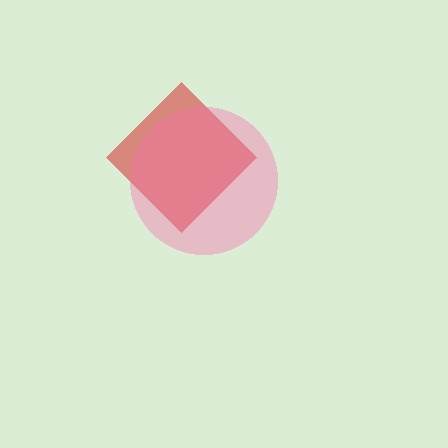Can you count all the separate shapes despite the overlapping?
Yes, there are 2 separate shapes.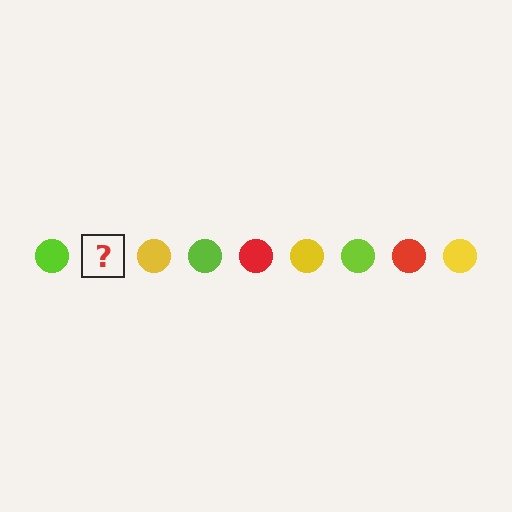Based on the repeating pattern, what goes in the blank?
The blank should be a red circle.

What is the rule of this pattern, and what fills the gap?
The rule is that the pattern cycles through lime, red, yellow circles. The gap should be filled with a red circle.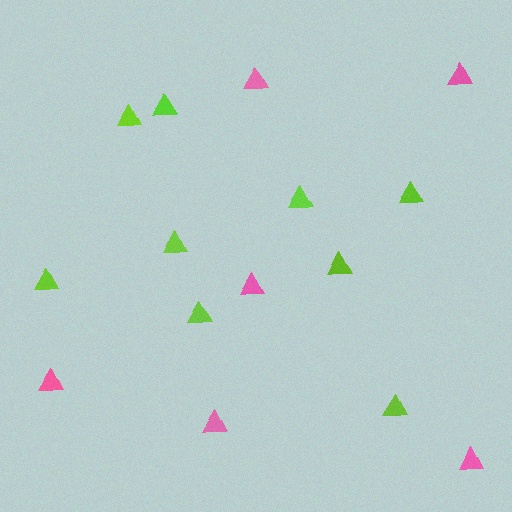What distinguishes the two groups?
There are 2 groups: one group of lime triangles (9) and one group of pink triangles (6).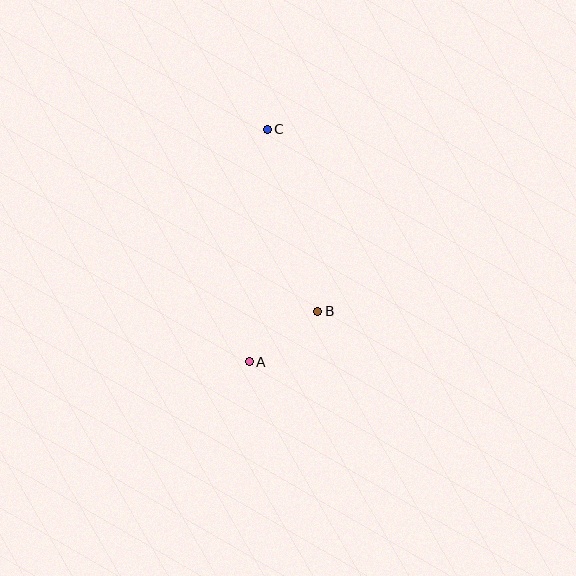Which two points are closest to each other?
Points A and B are closest to each other.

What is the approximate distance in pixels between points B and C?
The distance between B and C is approximately 189 pixels.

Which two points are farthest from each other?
Points A and C are farthest from each other.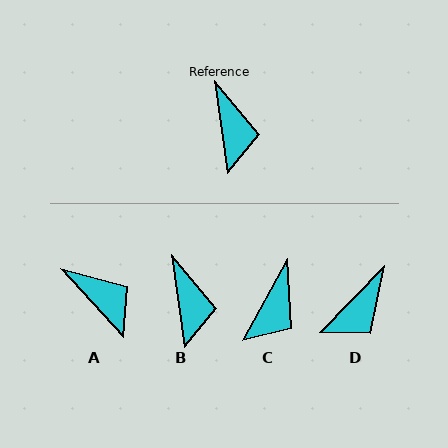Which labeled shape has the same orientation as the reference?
B.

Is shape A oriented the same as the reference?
No, it is off by about 35 degrees.